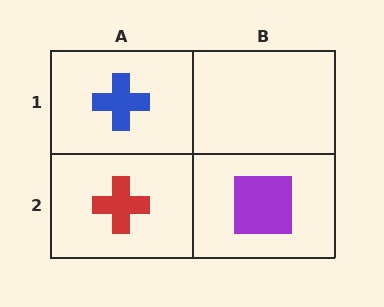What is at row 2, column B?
A purple square.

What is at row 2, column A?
A red cross.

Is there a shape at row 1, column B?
No, that cell is empty.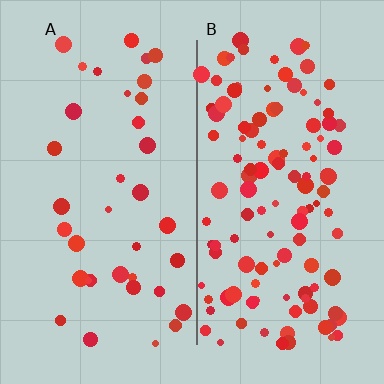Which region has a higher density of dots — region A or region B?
B (the right).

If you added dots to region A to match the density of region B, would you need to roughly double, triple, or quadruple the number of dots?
Approximately triple.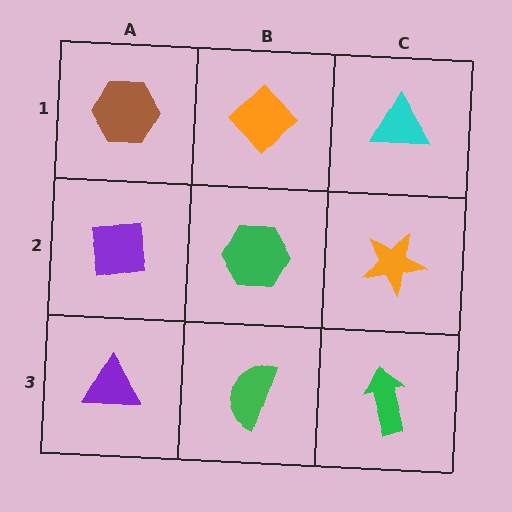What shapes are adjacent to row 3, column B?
A green hexagon (row 2, column B), a purple triangle (row 3, column A), a green arrow (row 3, column C).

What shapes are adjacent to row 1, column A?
A purple square (row 2, column A), an orange diamond (row 1, column B).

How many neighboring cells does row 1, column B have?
3.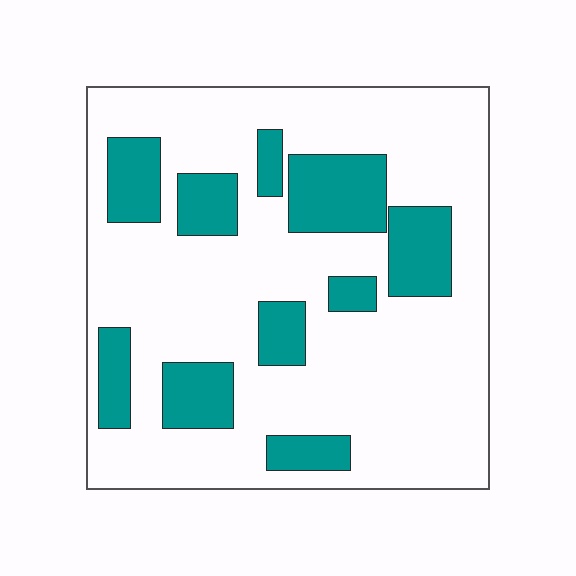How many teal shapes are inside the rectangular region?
10.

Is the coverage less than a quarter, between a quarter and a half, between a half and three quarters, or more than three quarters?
Less than a quarter.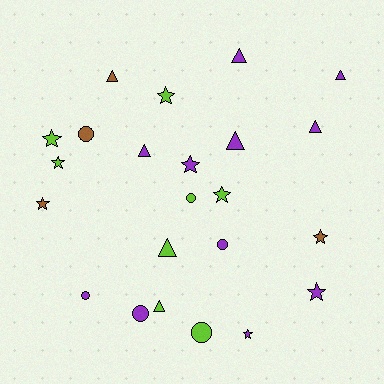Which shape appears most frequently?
Star, with 9 objects.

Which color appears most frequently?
Purple, with 11 objects.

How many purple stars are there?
There are 3 purple stars.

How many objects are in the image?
There are 23 objects.